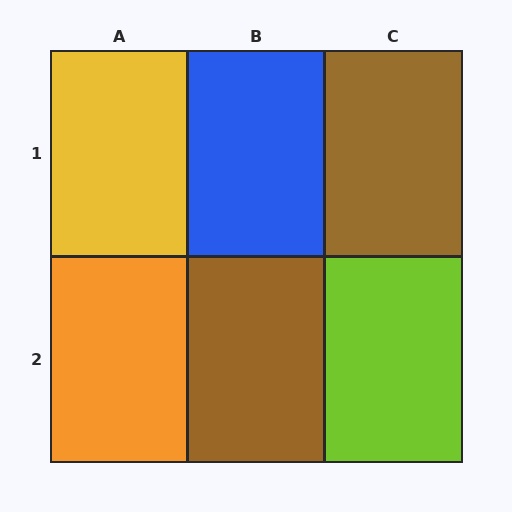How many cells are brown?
2 cells are brown.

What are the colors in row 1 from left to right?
Yellow, blue, brown.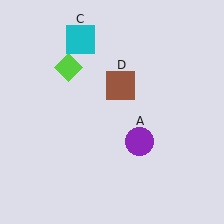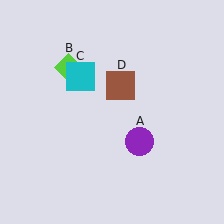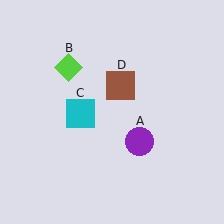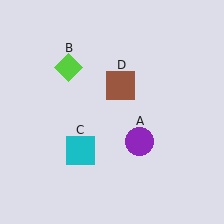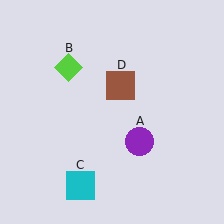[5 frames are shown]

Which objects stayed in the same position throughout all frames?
Purple circle (object A) and lime diamond (object B) and brown square (object D) remained stationary.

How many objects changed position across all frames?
1 object changed position: cyan square (object C).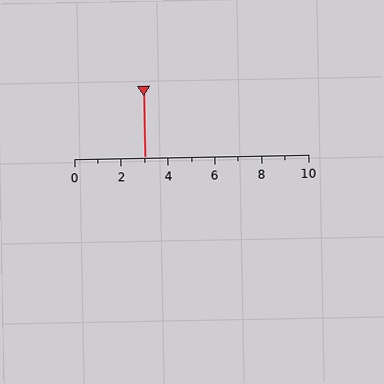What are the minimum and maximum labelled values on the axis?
The axis runs from 0 to 10.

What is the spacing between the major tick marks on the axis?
The major ticks are spaced 2 apart.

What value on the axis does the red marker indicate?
The marker indicates approximately 3.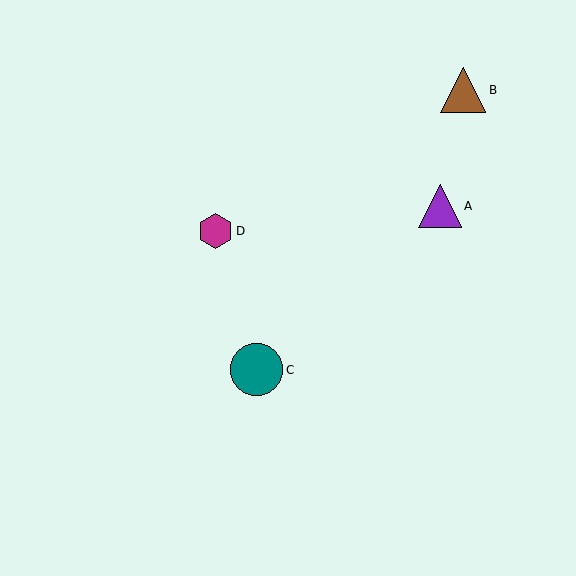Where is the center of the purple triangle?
The center of the purple triangle is at (440, 206).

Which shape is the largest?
The teal circle (labeled C) is the largest.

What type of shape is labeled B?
Shape B is a brown triangle.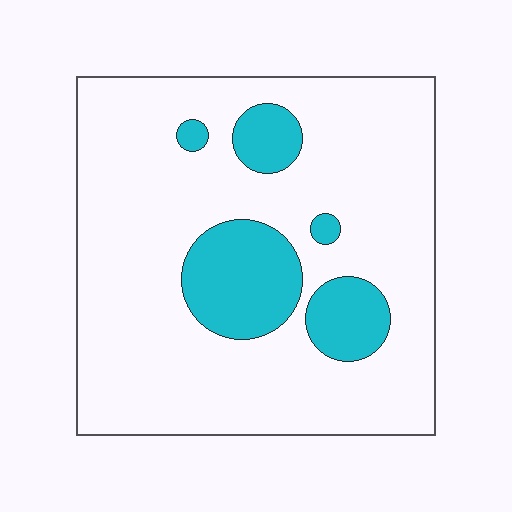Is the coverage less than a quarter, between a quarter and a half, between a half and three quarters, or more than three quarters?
Less than a quarter.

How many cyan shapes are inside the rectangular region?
5.